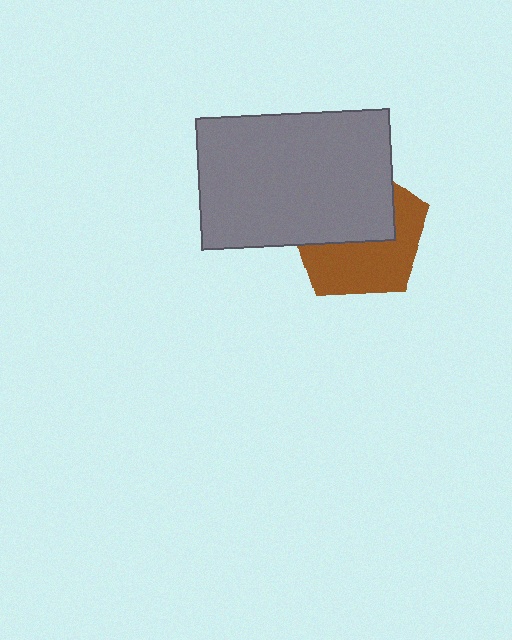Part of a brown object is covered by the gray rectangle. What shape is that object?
It is a pentagon.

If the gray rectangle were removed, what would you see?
You would see the complete brown pentagon.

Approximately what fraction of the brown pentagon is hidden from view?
Roughly 50% of the brown pentagon is hidden behind the gray rectangle.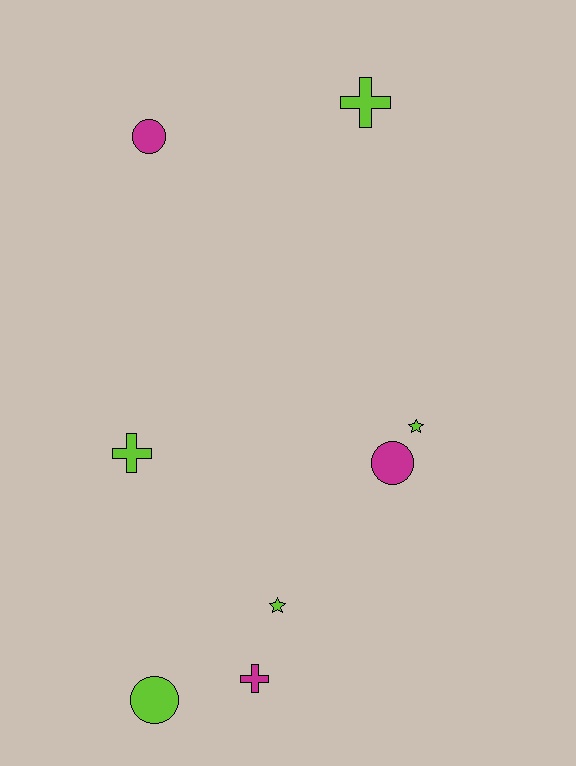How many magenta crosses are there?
There is 1 magenta cross.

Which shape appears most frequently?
Circle, with 3 objects.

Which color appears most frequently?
Lime, with 5 objects.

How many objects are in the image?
There are 8 objects.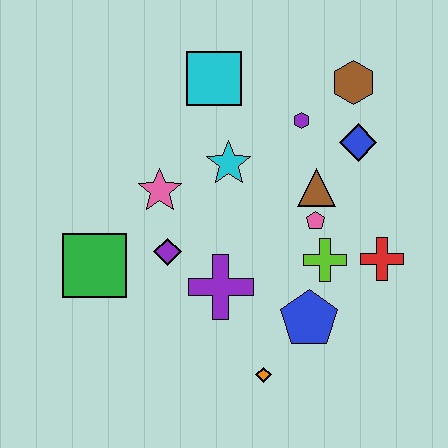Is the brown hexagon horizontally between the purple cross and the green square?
No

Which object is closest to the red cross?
The lime cross is closest to the red cross.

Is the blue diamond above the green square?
Yes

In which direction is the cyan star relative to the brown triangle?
The cyan star is to the left of the brown triangle.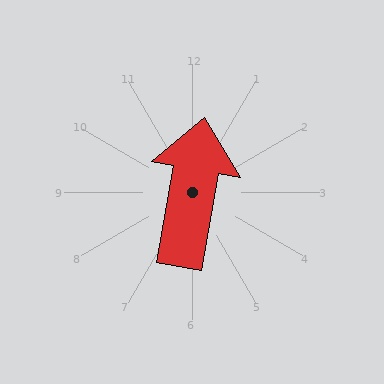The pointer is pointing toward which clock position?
Roughly 12 o'clock.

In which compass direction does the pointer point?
North.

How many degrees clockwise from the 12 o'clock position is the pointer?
Approximately 10 degrees.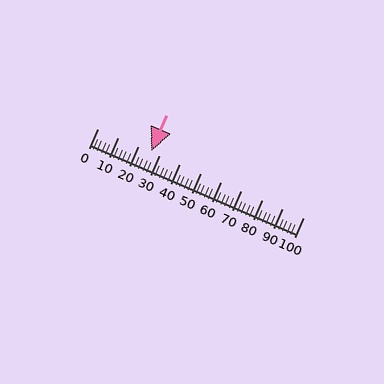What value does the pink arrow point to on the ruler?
The pink arrow points to approximately 26.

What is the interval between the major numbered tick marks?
The major tick marks are spaced 10 units apart.